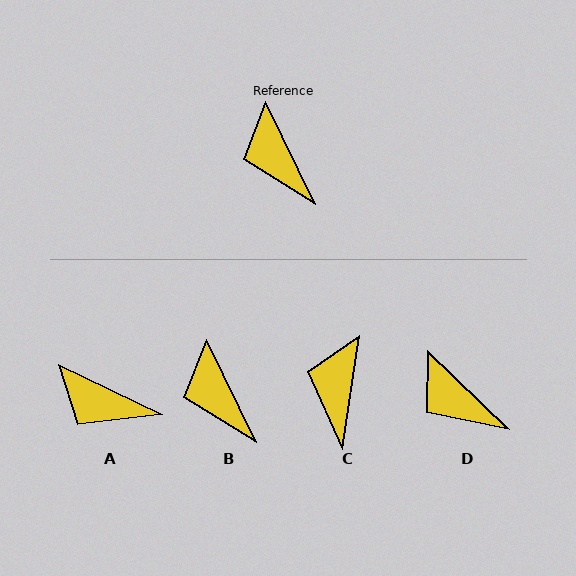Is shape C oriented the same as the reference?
No, it is off by about 34 degrees.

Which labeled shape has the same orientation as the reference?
B.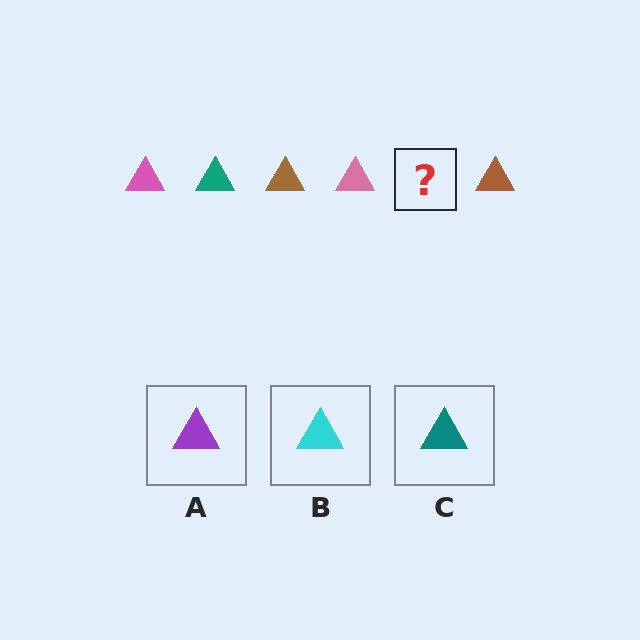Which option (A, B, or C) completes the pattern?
C.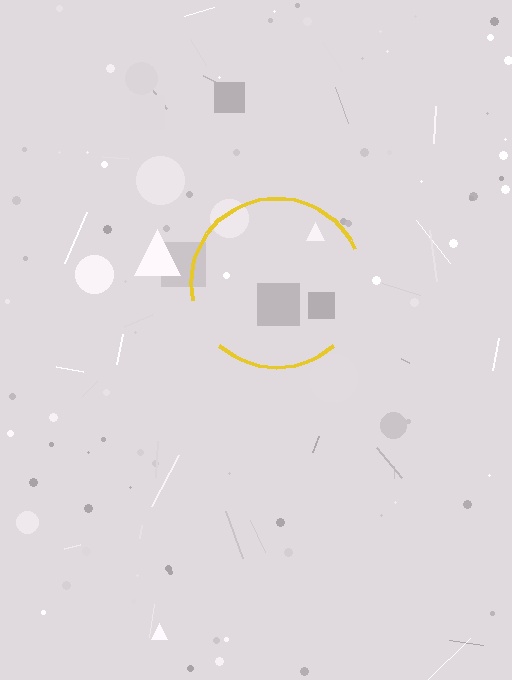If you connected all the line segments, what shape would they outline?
They would outline a circle.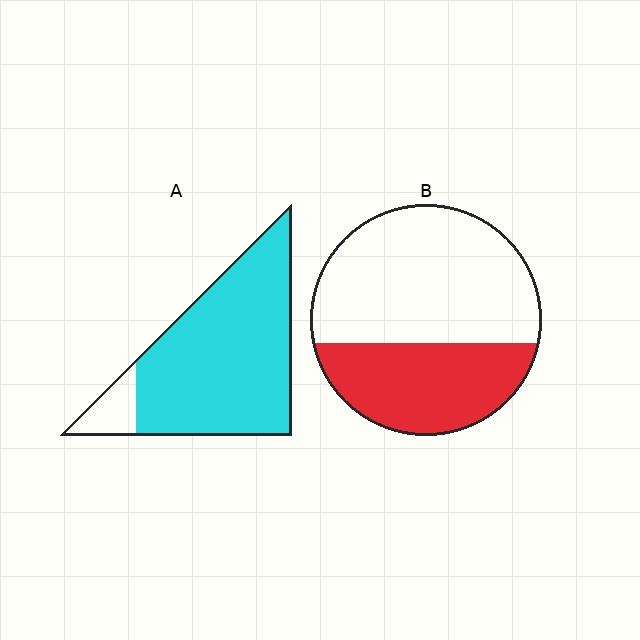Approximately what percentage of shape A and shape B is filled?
A is approximately 90% and B is approximately 35%.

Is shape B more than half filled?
No.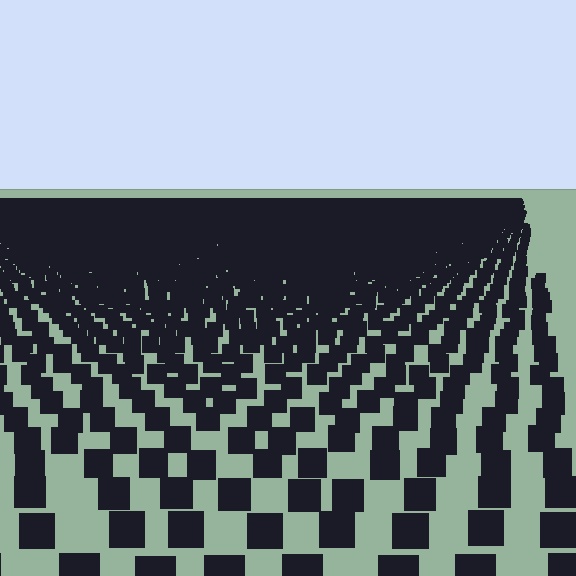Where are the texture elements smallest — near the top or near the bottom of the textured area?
Near the top.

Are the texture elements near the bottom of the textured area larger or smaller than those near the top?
Larger. Near the bottom, elements are closer to the viewer and appear at a bigger on-screen size.